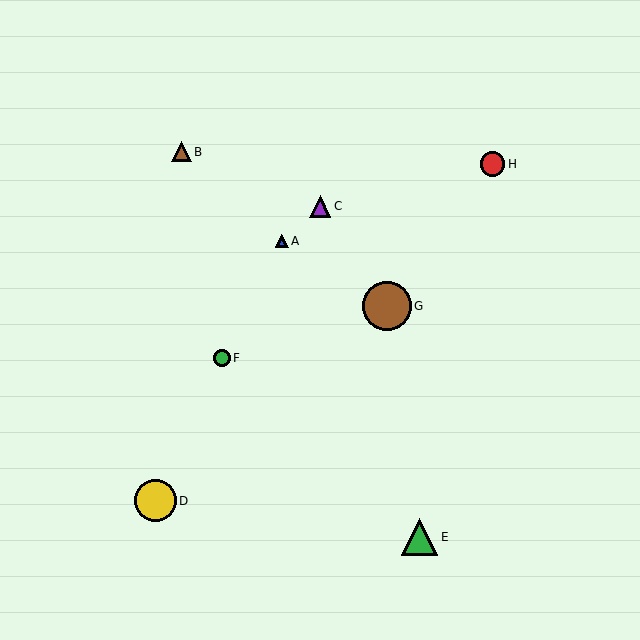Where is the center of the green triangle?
The center of the green triangle is at (419, 537).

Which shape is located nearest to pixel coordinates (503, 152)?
The red circle (labeled H) at (493, 164) is nearest to that location.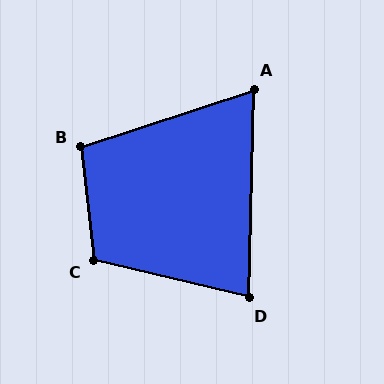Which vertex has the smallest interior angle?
A, at approximately 70 degrees.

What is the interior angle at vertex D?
Approximately 78 degrees (acute).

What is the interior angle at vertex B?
Approximately 102 degrees (obtuse).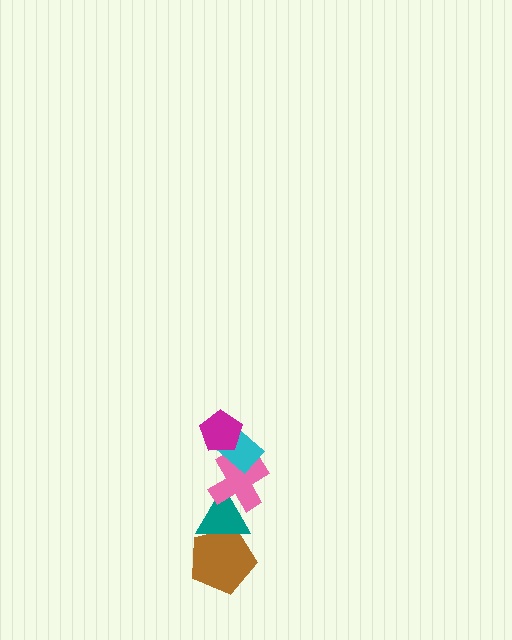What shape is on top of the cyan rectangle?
The magenta pentagon is on top of the cyan rectangle.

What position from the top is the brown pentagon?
The brown pentagon is 5th from the top.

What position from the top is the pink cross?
The pink cross is 3rd from the top.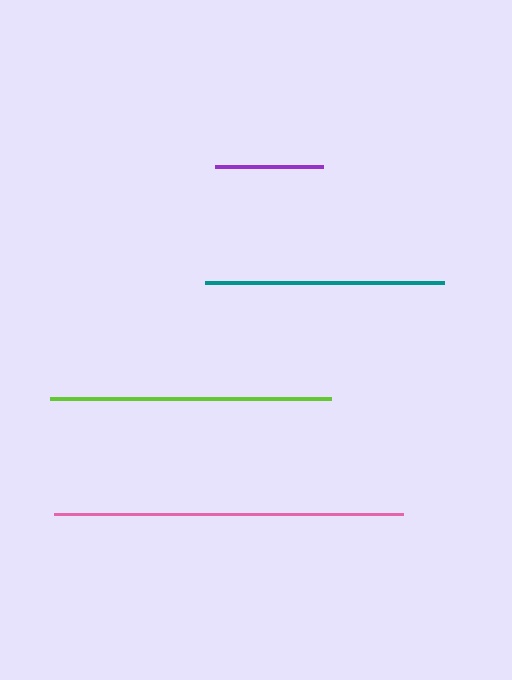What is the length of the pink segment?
The pink segment is approximately 349 pixels long.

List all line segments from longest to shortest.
From longest to shortest: pink, lime, teal, purple.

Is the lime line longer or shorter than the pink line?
The pink line is longer than the lime line.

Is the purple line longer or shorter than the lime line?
The lime line is longer than the purple line.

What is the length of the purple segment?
The purple segment is approximately 108 pixels long.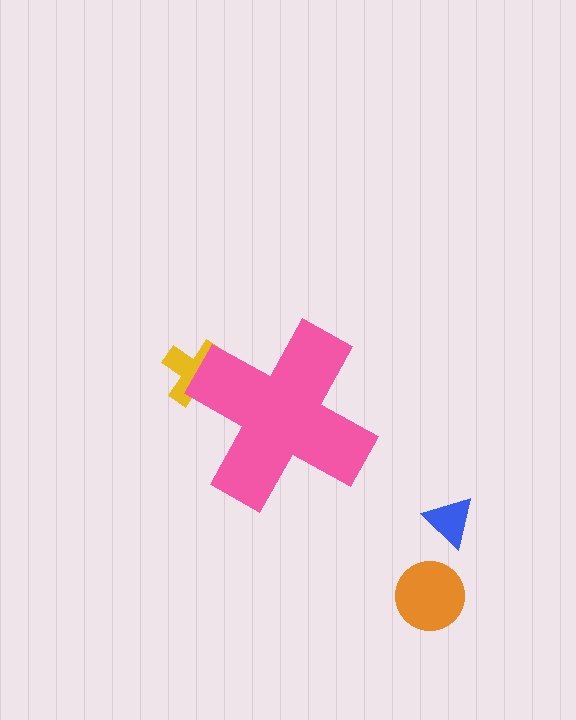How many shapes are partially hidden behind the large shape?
1 shape is partially hidden.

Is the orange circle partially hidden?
No, the orange circle is fully visible.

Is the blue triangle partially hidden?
No, the blue triangle is fully visible.